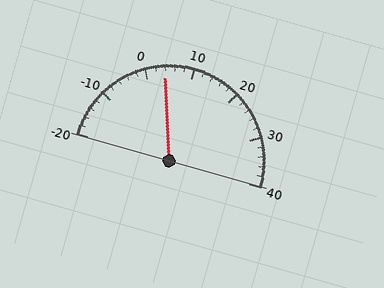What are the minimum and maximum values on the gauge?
The gauge ranges from -20 to 40.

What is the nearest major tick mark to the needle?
The nearest major tick mark is 0.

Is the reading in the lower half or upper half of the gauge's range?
The reading is in the lower half of the range (-20 to 40).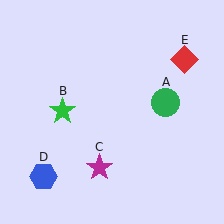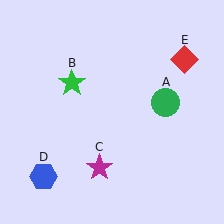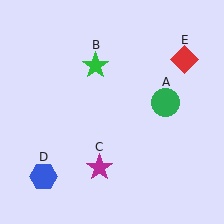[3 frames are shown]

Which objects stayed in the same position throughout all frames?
Green circle (object A) and magenta star (object C) and blue hexagon (object D) and red diamond (object E) remained stationary.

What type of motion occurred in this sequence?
The green star (object B) rotated clockwise around the center of the scene.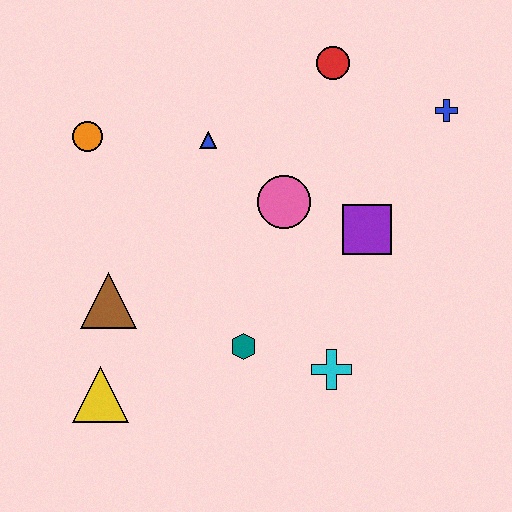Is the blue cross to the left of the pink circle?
No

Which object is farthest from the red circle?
The yellow triangle is farthest from the red circle.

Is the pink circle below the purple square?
No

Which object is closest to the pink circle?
The purple square is closest to the pink circle.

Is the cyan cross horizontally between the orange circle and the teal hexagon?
No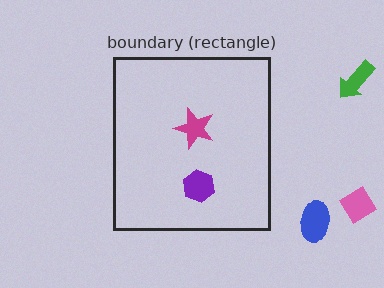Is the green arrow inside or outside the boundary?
Outside.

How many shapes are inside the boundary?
2 inside, 3 outside.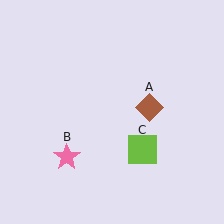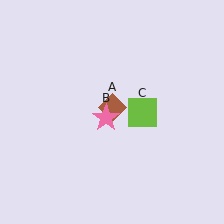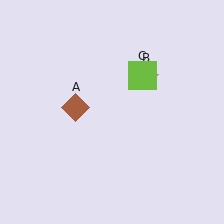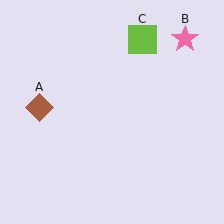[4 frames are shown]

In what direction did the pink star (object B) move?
The pink star (object B) moved up and to the right.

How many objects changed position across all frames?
3 objects changed position: brown diamond (object A), pink star (object B), lime square (object C).